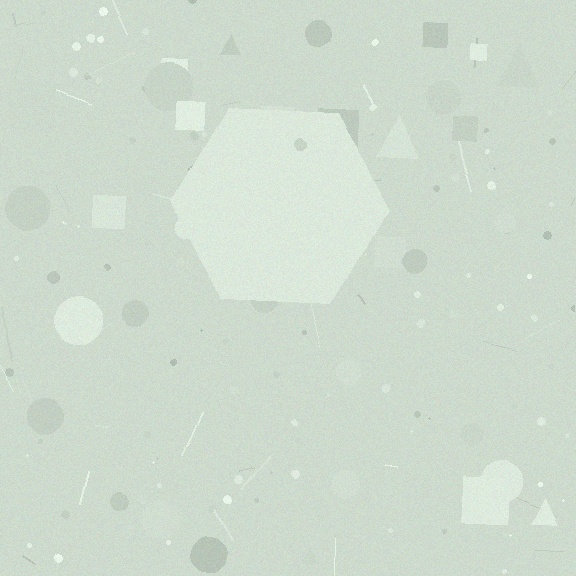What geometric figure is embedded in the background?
A hexagon is embedded in the background.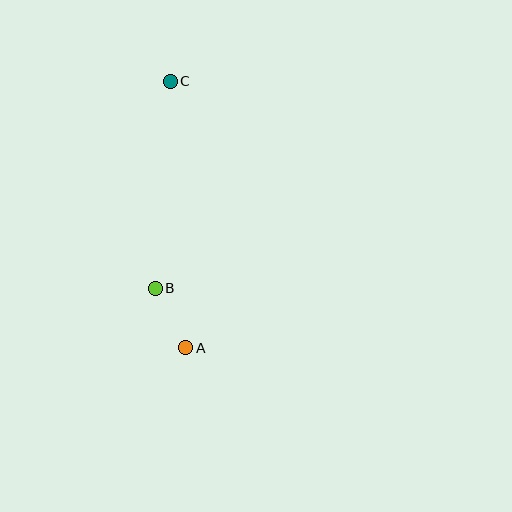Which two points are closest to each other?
Points A and B are closest to each other.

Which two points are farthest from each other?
Points A and C are farthest from each other.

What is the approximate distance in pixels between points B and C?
The distance between B and C is approximately 208 pixels.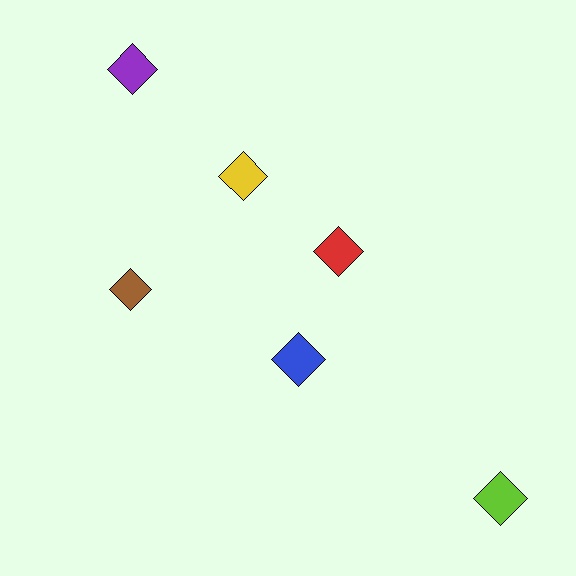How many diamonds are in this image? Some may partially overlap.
There are 6 diamonds.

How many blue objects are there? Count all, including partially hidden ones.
There is 1 blue object.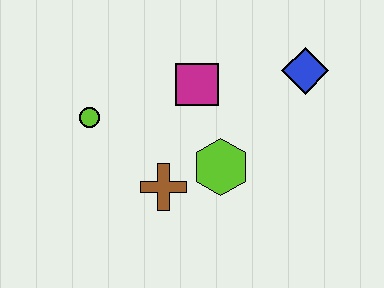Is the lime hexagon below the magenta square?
Yes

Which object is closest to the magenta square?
The lime hexagon is closest to the magenta square.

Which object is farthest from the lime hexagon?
The lime circle is farthest from the lime hexagon.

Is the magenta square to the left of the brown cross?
No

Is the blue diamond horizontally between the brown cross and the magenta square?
No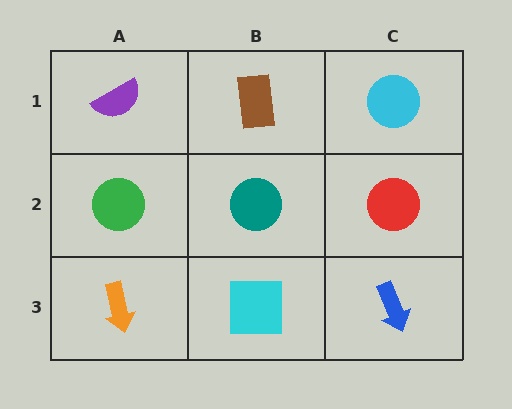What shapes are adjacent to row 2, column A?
A purple semicircle (row 1, column A), an orange arrow (row 3, column A), a teal circle (row 2, column B).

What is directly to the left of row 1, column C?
A brown rectangle.